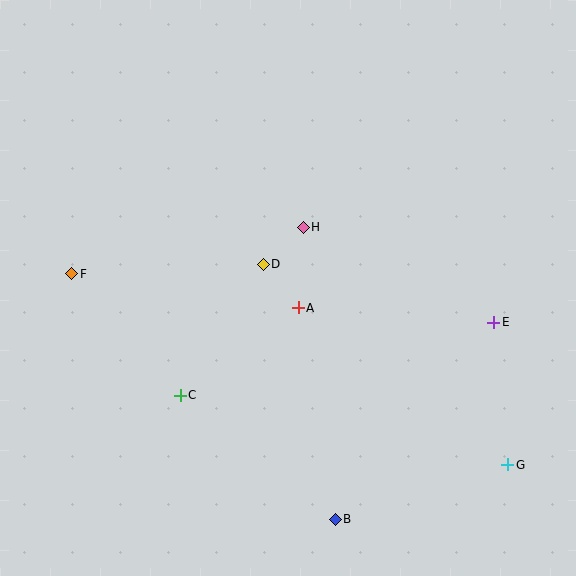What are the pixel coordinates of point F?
Point F is at (72, 274).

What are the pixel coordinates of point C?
Point C is at (180, 395).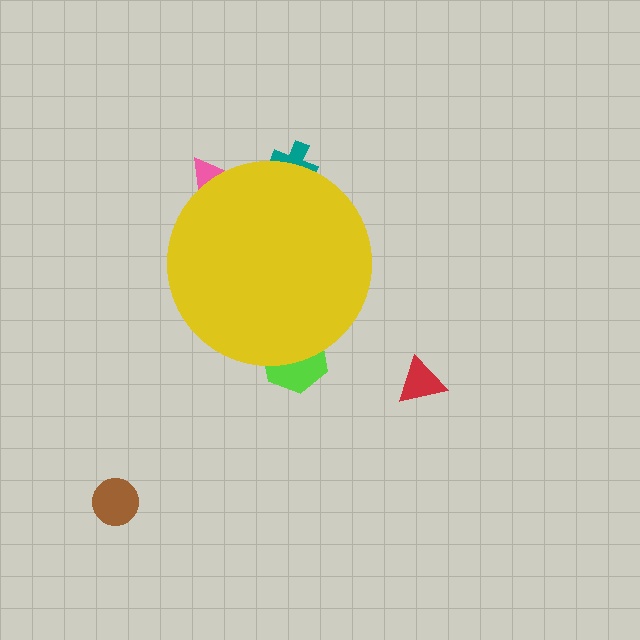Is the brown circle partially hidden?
No, the brown circle is fully visible.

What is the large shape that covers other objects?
A yellow circle.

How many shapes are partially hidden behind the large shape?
3 shapes are partially hidden.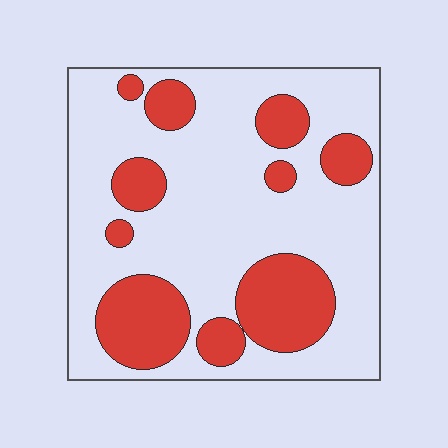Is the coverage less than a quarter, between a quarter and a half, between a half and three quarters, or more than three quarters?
Between a quarter and a half.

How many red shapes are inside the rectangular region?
10.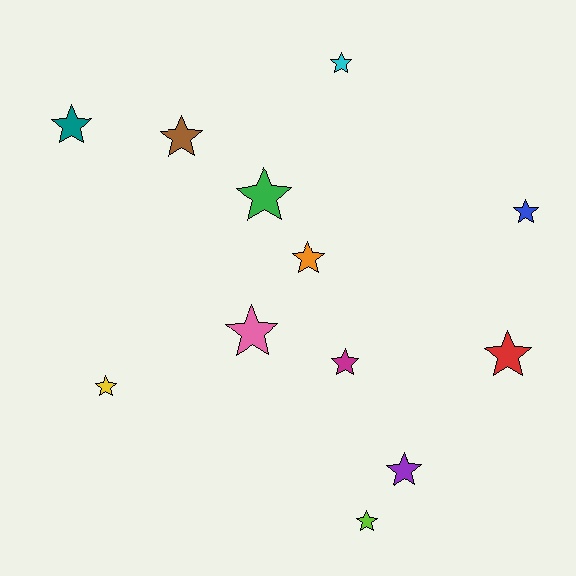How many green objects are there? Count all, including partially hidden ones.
There is 1 green object.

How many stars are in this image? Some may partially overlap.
There are 12 stars.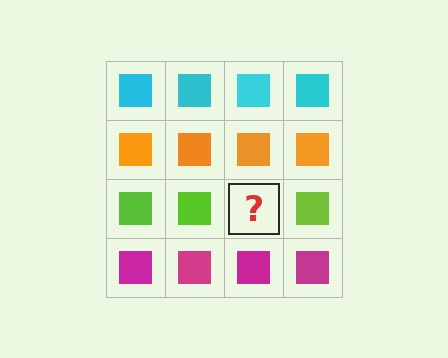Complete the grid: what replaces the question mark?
The question mark should be replaced with a lime square.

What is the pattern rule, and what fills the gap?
The rule is that each row has a consistent color. The gap should be filled with a lime square.